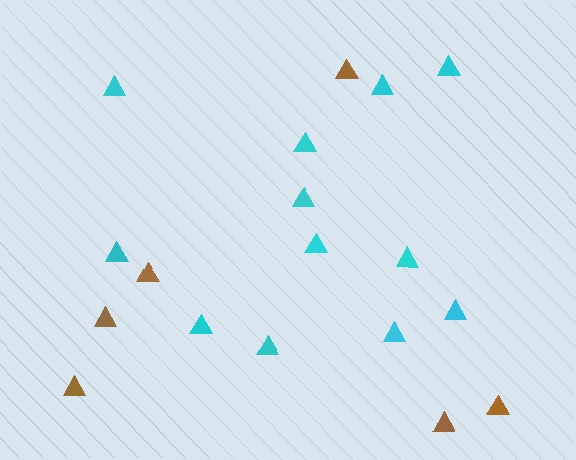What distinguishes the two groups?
There are 2 groups: one group of brown triangles (6) and one group of cyan triangles (12).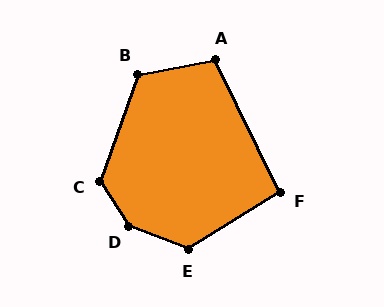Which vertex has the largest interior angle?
D, at approximately 144 degrees.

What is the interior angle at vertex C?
Approximately 128 degrees (obtuse).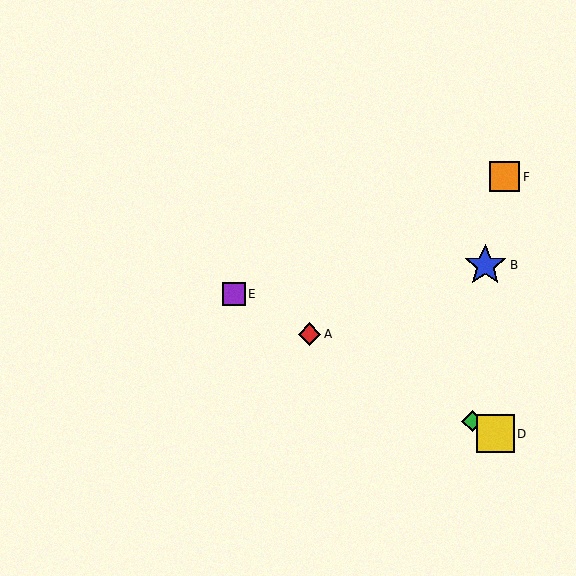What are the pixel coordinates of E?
Object E is at (234, 294).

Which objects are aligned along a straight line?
Objects A, C, D, E are aligned along a straight line.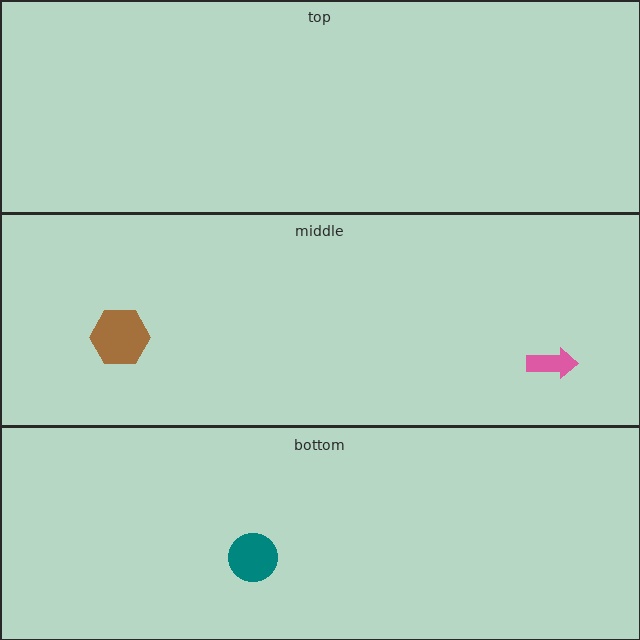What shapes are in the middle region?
The brown hexagon, the pink arrow.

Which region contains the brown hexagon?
The middle region.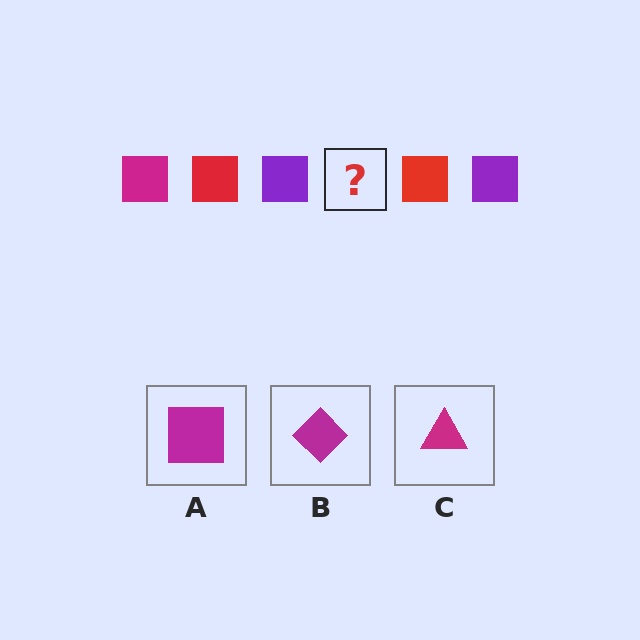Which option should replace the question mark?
Option A.